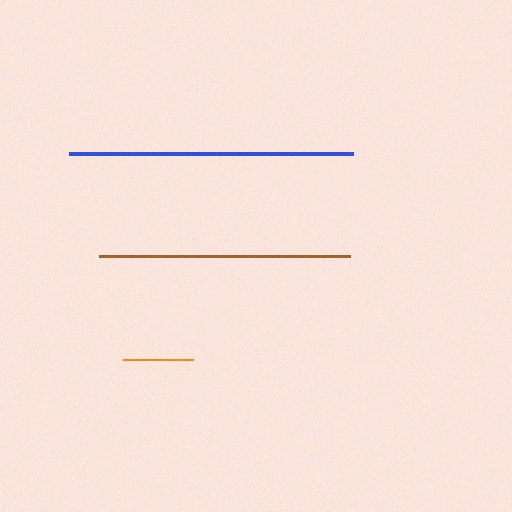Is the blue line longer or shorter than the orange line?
The blue line is longer than the orange line.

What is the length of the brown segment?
The brown segment is approximately 252 pixels long.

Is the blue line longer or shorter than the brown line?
The blue line is longer than the brown line.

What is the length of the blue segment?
The blue segment is approximately 284 pixels long.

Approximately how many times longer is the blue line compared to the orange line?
The blue line is approximately 4.1 times the length of the orange line.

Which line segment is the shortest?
The orange line is the shortest at approximately 70 pixels.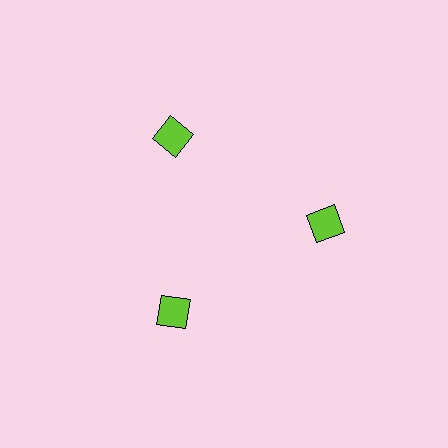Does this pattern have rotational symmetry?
Yes, this pattern has 3-fold rotational symmetry. It looks the same after rotating 120 degrees around the center.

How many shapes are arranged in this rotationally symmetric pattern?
There are 3 shapes, arranged in 3 groups of 1.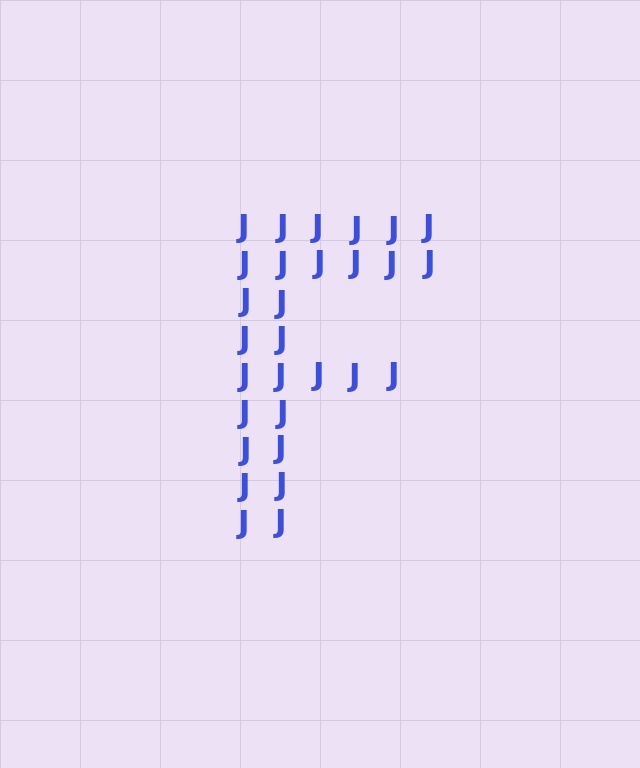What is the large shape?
The large shape is the letter F.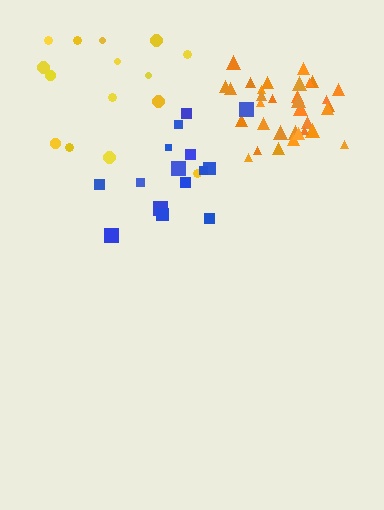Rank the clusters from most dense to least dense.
orange, blue, yellow.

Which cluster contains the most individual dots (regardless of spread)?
Orange (34).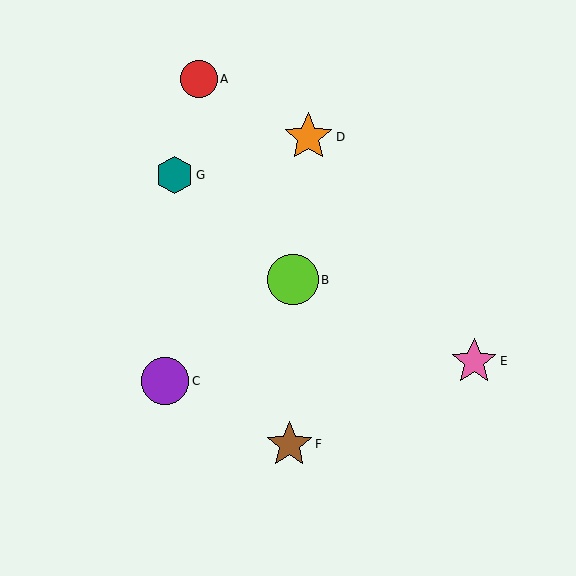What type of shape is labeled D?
Shape D is an orange star.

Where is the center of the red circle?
The center of the red circle is at (199, 79).